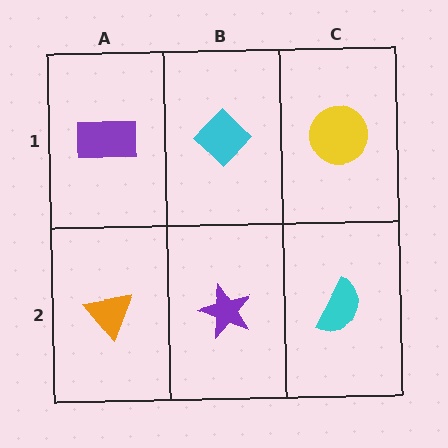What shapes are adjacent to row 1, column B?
A purple star (row 2, column B), a purple rectangle (row 1, column A), a yellow circle (row 1, column C).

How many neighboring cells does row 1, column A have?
2.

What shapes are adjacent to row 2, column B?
A cyan diamond (row 1, column B), an orange triangle (row 2, column A), a cyan semicircle (row 2, column C).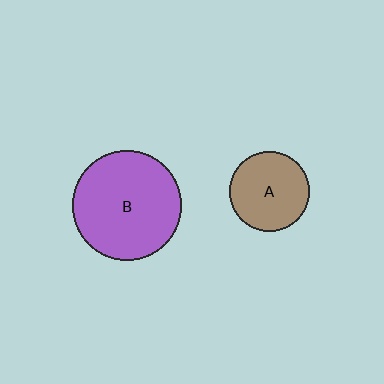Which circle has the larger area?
Circle B (purple).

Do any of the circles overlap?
No, none of the circles overlap.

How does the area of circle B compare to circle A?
Approximately 1.9 times.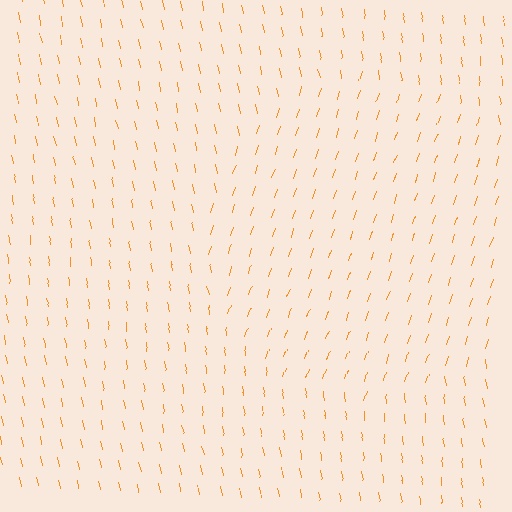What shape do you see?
I see a circle.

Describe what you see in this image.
The image is filled with small orange line segments. A circle region in the image has lines oriented differently from the surrounding lines, creating a visible texture boundary.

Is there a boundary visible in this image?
Yes, there is a texture boundary formed by a change in line orientation.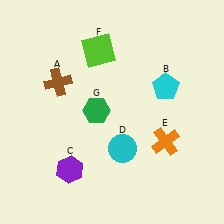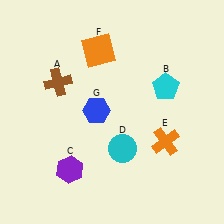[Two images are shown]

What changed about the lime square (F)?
In Image 1, F is lime. In Image 2, it changed to orange.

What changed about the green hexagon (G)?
In Image 1, G is green. In Image 2, it changed to blue.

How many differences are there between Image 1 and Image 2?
There are 2 differences between the two images.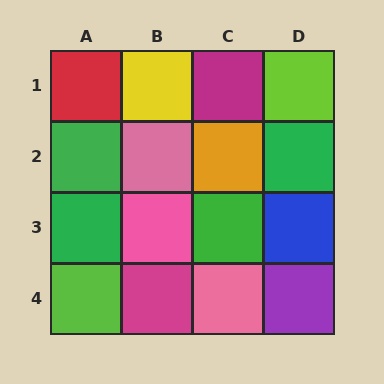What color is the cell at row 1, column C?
Magenta.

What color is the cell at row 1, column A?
Red.